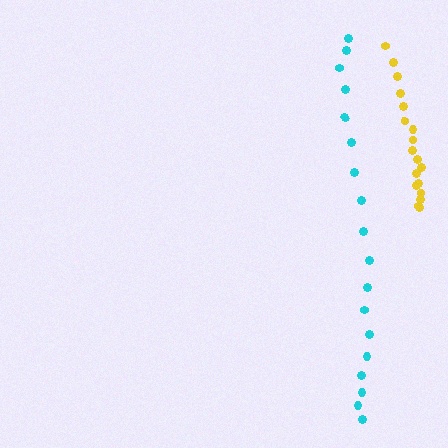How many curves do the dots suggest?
There are 2 distinct paths.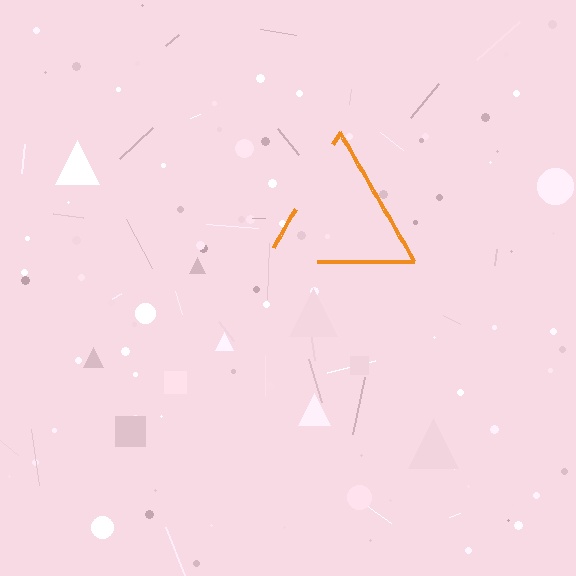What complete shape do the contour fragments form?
The contour fragments form a triangle.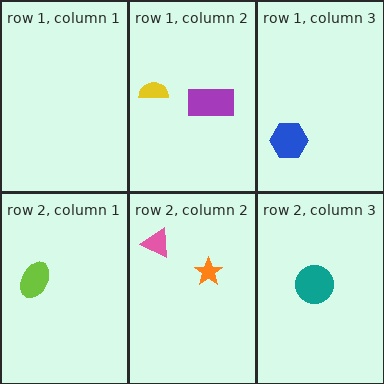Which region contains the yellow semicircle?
The row 1, column 2 region.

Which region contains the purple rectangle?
The row 1, column 2 region.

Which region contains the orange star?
The row 2, column 2 region.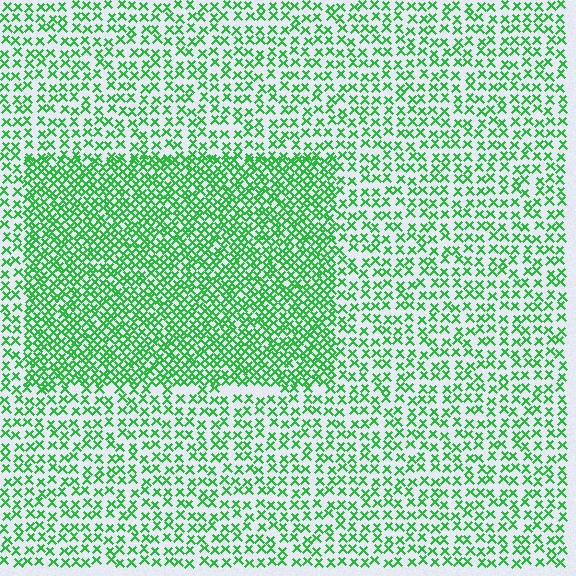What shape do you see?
I see a rectangle.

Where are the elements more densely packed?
The elements are more densely packed inside the rectangle boundary.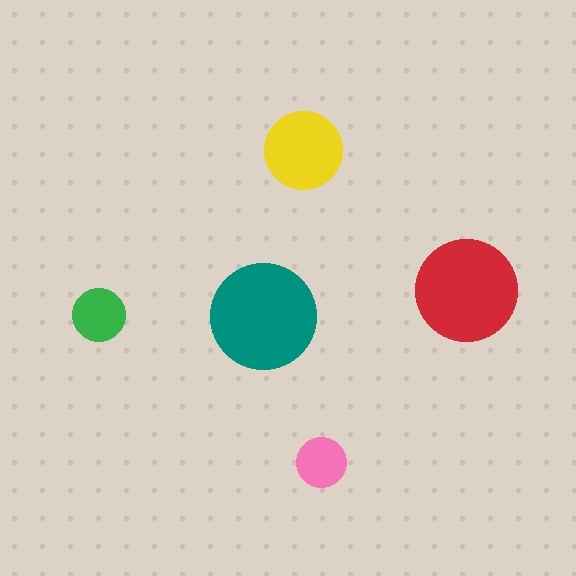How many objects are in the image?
There are 5 objects in the image.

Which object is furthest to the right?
The red circle is rightmost.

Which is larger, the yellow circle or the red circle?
The red one.